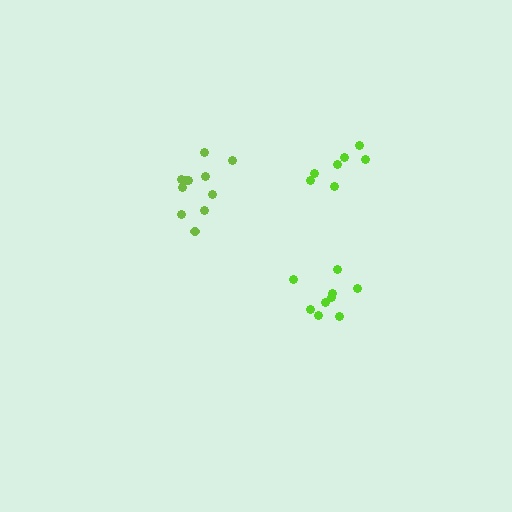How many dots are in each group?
Group 1: 9 dots, Group 2: 11 dots, Group 3: 7 dots (27 total).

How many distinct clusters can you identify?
There are 3 distinct clusters.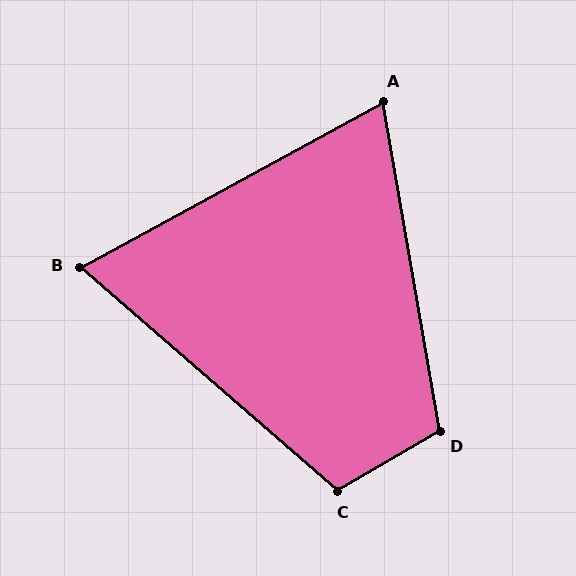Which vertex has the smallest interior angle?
B, at approximately 70 degrees.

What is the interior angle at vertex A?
Approximately 71 degrees (acute).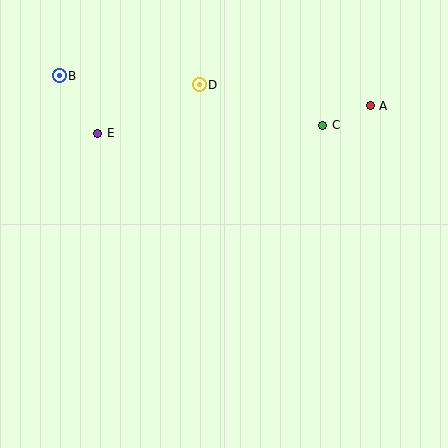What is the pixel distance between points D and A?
The distance between D and A is 172 pixels.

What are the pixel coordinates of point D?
Point D is at (199, 85).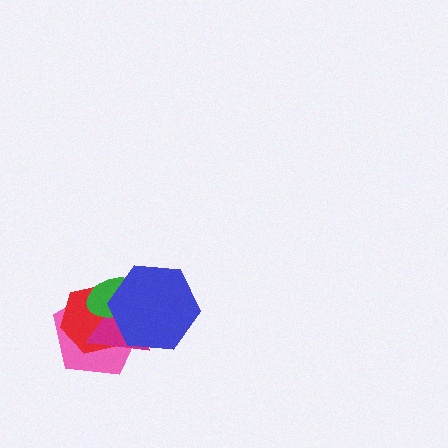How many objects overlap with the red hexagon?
4 objects overlap with the red hexagon.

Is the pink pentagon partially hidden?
Yes, it is partially covered by another shape.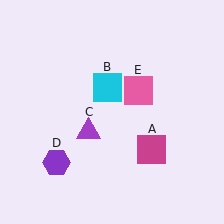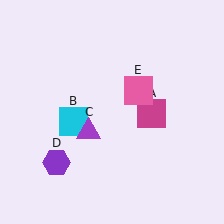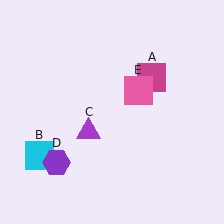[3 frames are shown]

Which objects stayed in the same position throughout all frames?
Purple triangle (object C) and purple hexagon (object D) and pink square (object E) remained stationary.